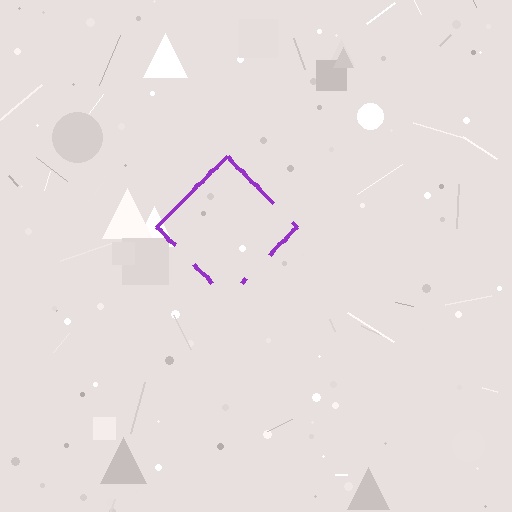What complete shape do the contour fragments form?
The contour fragments form a diamond.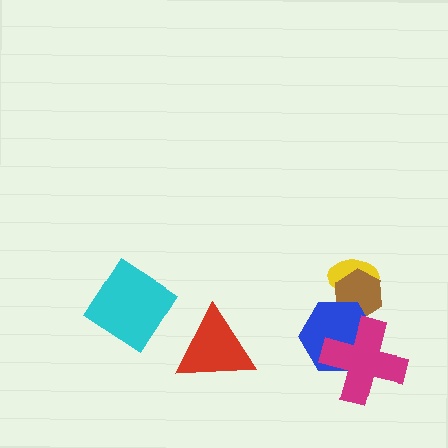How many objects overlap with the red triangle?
0 objects overlap with the red triangle.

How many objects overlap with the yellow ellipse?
1 object overlaps with the yellow ellipse.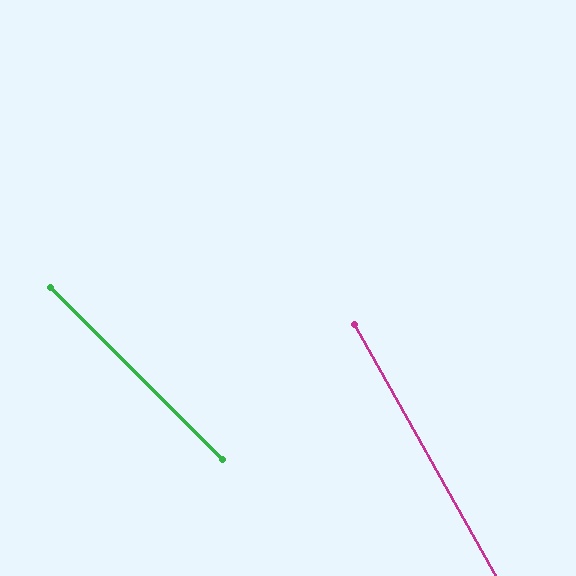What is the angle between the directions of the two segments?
Approximately 15 degrees.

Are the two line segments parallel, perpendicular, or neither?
Neither parallel nor perpendicular — they differ by about 15°.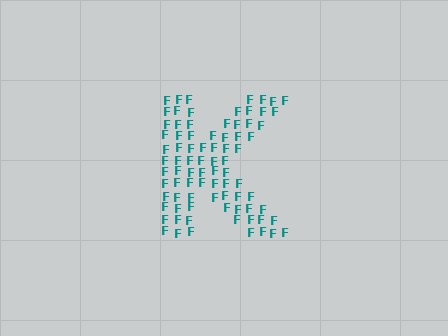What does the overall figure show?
The overall figure shows the letter K.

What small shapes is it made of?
It is made of small letter F's.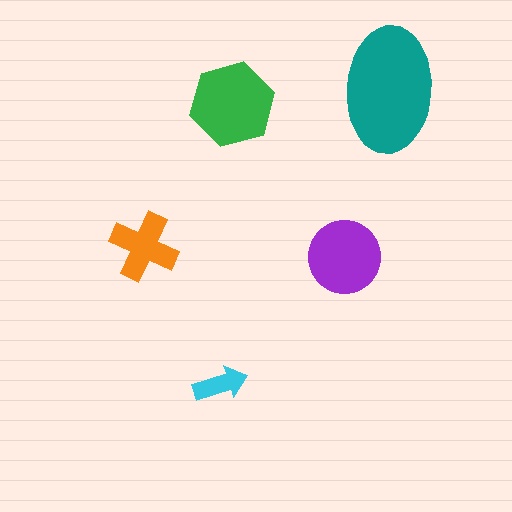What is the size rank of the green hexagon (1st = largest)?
2nd.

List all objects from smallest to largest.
The cyan arrow, the orange cross, the purple circle, the green hexagon, the teal ellipse.